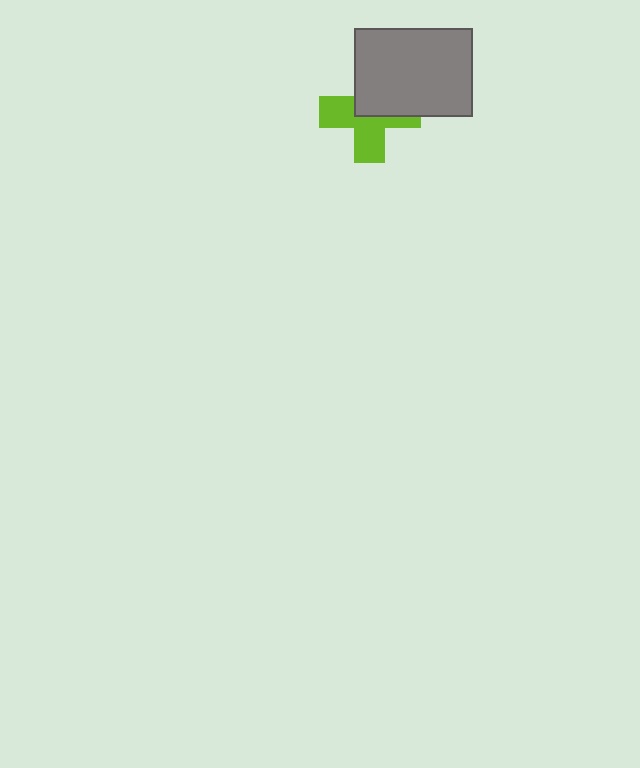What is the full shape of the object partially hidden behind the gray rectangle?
The partially hidden object is a lime cross.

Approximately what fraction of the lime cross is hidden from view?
Roughly 47% of the lime cross is hidden behind the gray rectangle.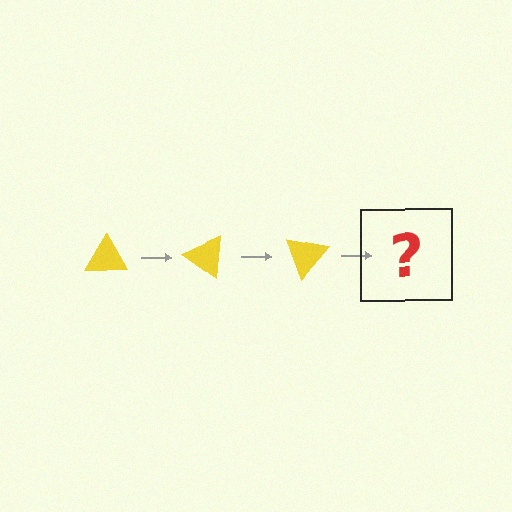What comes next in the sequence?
The next element should be a yellow triangle rotated 105 degrees.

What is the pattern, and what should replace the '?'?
The pattern is that the triangle rotates 35 degrees each step. The '?' should be a yellow triangle rotated 105 degrees.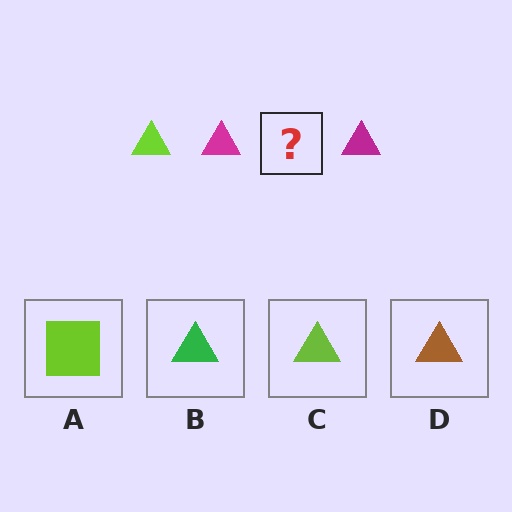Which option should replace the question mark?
Option C.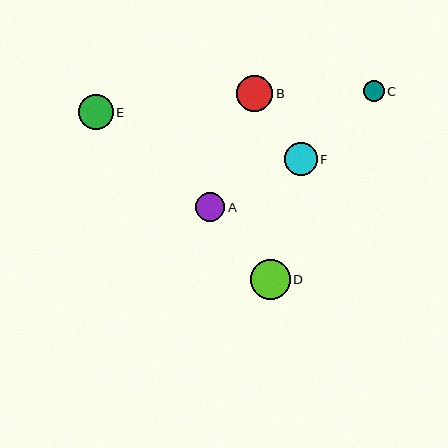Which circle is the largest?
Circle D is the largest with a size of approximately 40 pixels.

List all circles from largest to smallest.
From largest to smallest: D, B, E, F, A, C.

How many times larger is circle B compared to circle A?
Circle B is approximately 1.2 times the size of circle A.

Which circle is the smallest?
Circle C is the smallest with a size of approximately 21 pixels.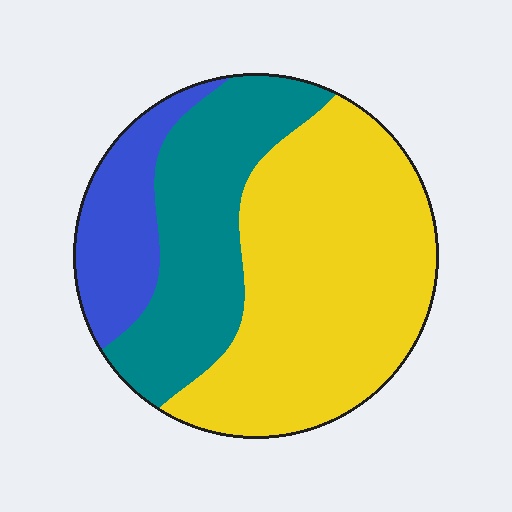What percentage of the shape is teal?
Teal takes up between a sixth and a third of the shape.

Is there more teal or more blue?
Teal.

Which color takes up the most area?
Yellow, at roughly 55%.